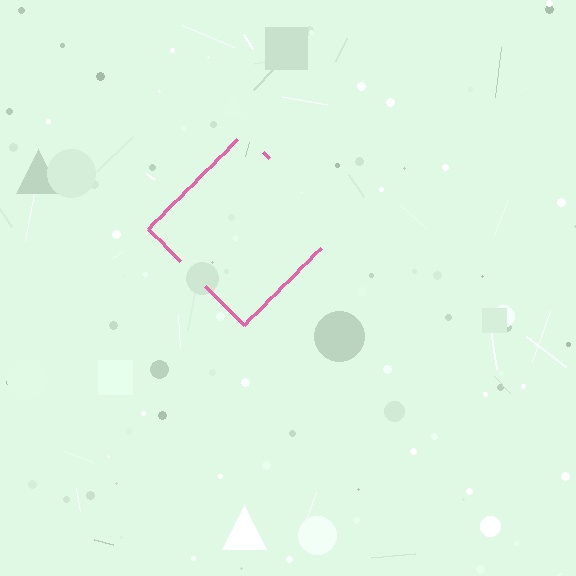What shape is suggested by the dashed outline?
The dashed outline suggests a diamond.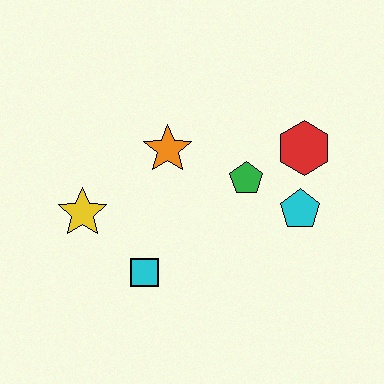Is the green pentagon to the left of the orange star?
No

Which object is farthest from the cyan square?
The red hexagon is farthest from the cyan square.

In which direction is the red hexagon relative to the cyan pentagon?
The red hexagon is above the cyan pentagon.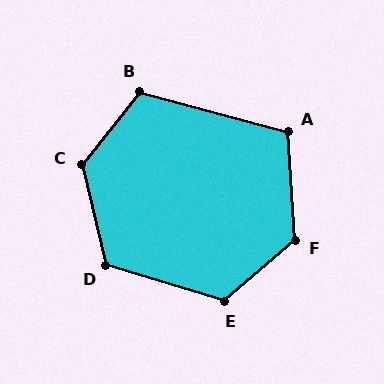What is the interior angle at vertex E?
Approximately 123 degrees (obtuse).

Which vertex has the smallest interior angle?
A, at approximately 109 degrees.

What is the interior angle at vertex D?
Approximately 120 degrees (obtuse).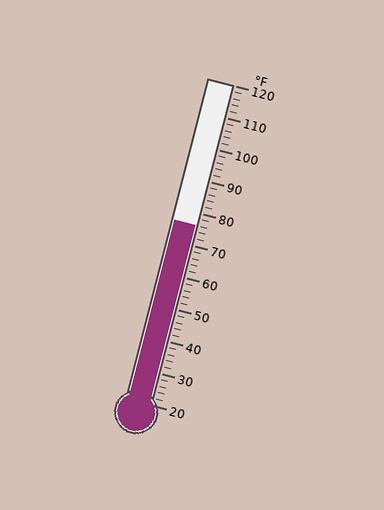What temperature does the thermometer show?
The thermometer shows approximately 76°F.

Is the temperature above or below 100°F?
The temperature is below 100°F.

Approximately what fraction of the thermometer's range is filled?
The thermometer is filled to approximately 55% of its range.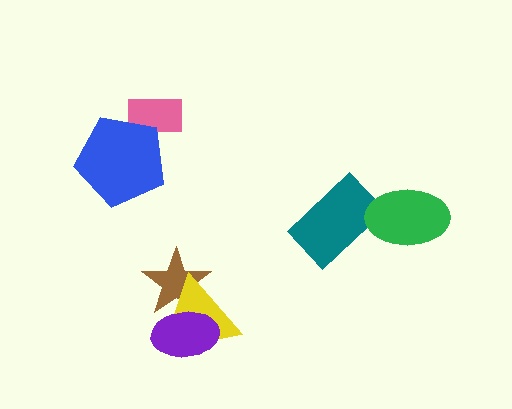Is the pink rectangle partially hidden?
Yes, it is partially covered by another shape.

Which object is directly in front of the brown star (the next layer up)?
The yellow triangle is directly in front of the brown star.